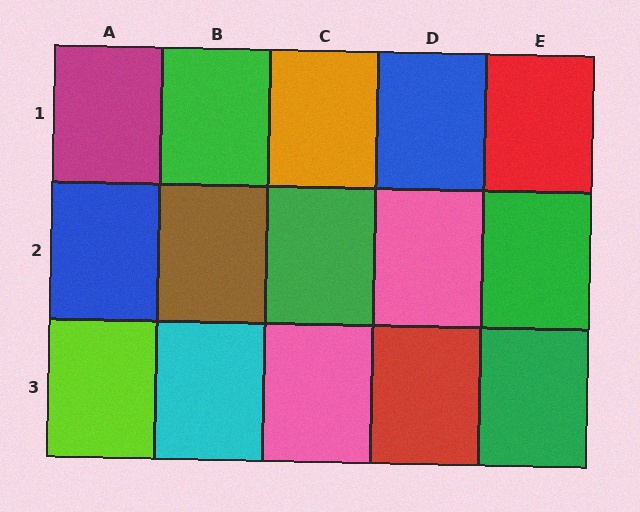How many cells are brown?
1 cell is brown.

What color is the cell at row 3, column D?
Red.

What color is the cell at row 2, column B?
Brown.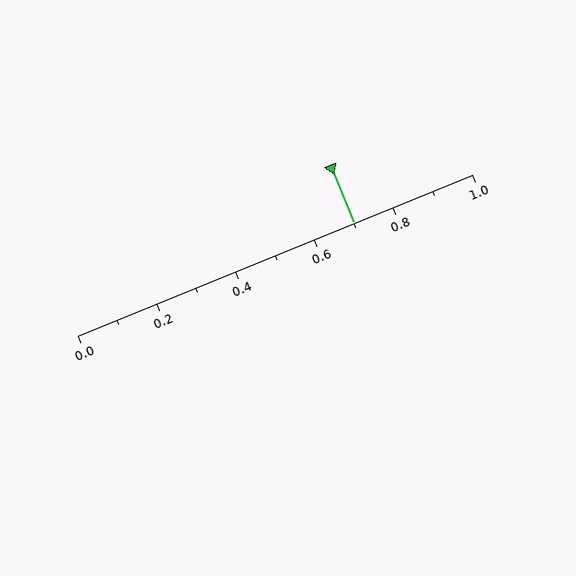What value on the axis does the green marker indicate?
The marker indicates approximately 0.7.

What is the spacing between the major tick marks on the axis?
The major ticks are spaced 0.2 apart.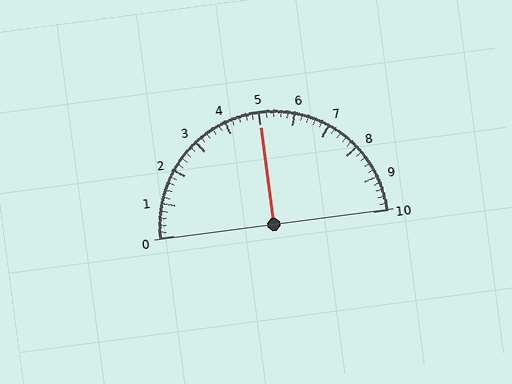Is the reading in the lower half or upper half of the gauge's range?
The reading is in the upper half of the range (0 to 10).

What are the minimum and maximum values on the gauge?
The gauge ranges from 0 to 10.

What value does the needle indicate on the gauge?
The needle indicates approximately 5.0.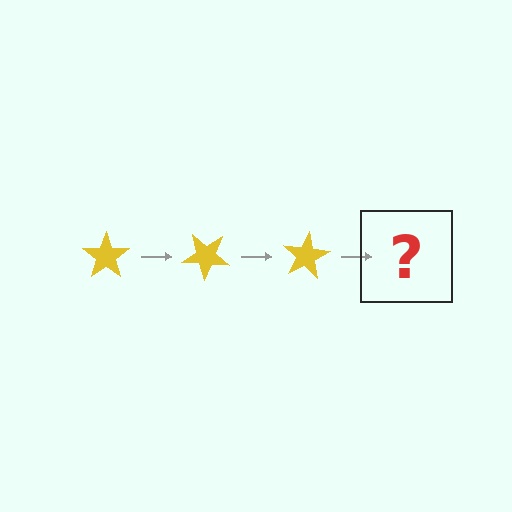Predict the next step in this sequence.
The next step is a yellow star rotated 120 degrees.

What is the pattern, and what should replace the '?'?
The pattern is that the star rotates 40 degrees each step. The '?' should be a yellow star rotated 120 degrees.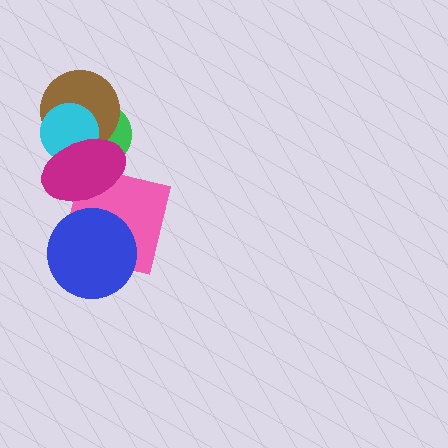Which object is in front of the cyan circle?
The magenta ellipse is in front of the cyan circle.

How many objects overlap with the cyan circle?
3 objects overlap with the cyan circle.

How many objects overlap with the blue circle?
1 object overlaps with the blue circle.